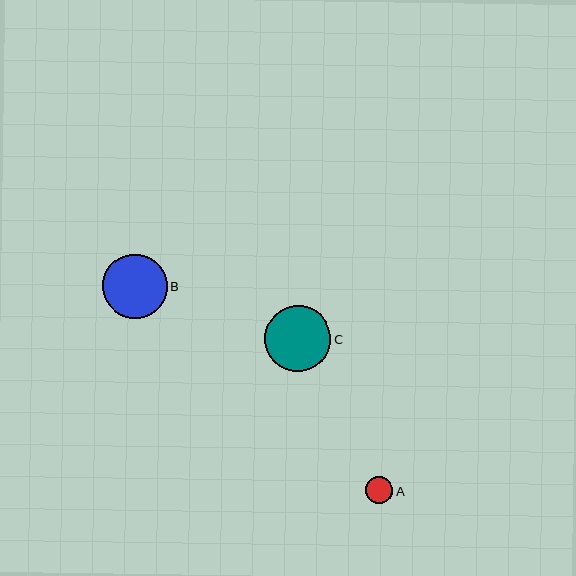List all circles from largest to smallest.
From largest to smallest: C, B, A.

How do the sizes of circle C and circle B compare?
Circle C and circle B are approximately the same size.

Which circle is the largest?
Circle C is the largest with a size of approximately 66 pixels.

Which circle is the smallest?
Circle A is the smallest with a size of approximately 27 pixels.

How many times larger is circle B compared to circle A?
Circle B is approximately 2.4 times the size of circle A.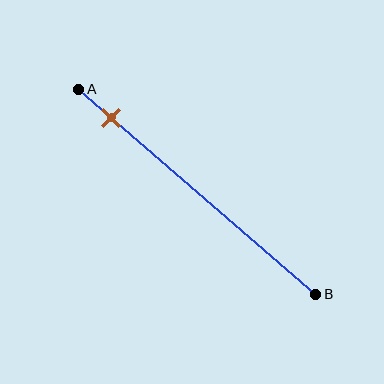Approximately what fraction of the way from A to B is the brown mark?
The brown mark is approximately 15% of the way from A to B.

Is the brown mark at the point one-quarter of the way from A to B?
No, the mark is at about 15% from A, not at the 25% one-quarter point.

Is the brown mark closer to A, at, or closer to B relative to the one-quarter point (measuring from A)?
The brown mark is closer to point A than the one-quarter point of segment AB.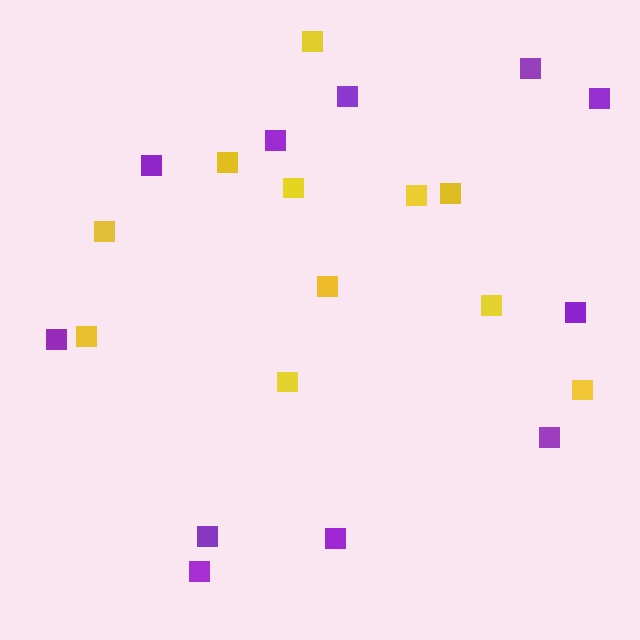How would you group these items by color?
There are 2 groups: one group of yellow squares (11) and one group of purple squares (11).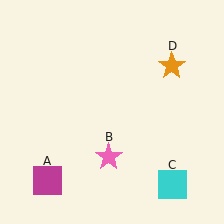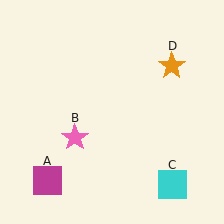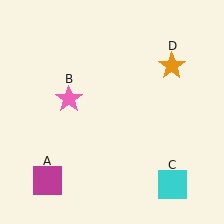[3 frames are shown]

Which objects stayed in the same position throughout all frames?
Magenta square (object A) and cyan square (object C) and orange star (object D) remained stationary.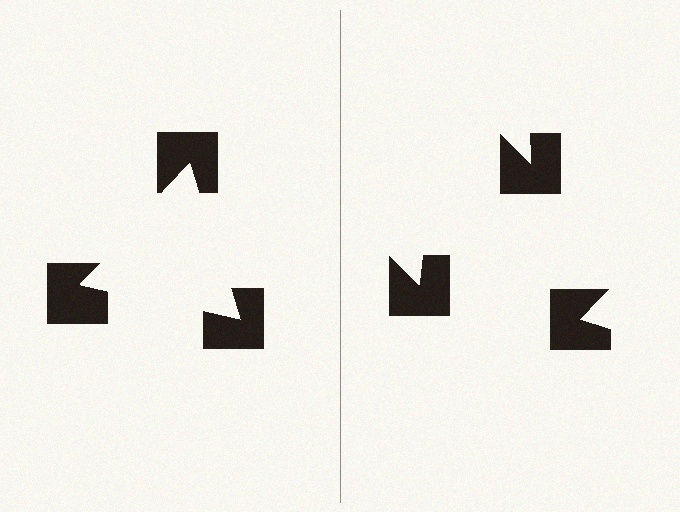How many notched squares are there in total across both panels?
6 — 3 on each side.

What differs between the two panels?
The notched squares are positioned identically on both sides; only the wedge orientations differ. On the left they align to a triangle; on the right they are misaligned.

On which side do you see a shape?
An illusory triangle appears on the left side. On the right side the wedge cuts are rotated, so no coherent shape forms.